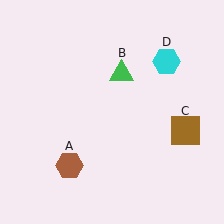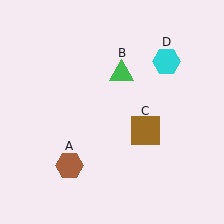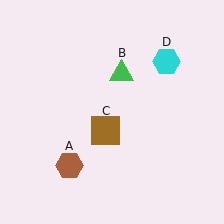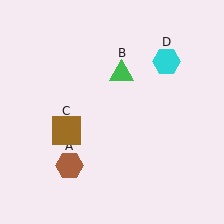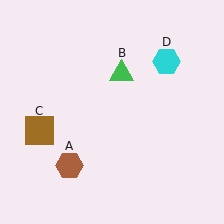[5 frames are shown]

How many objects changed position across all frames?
1 object changed position: brown square (object C).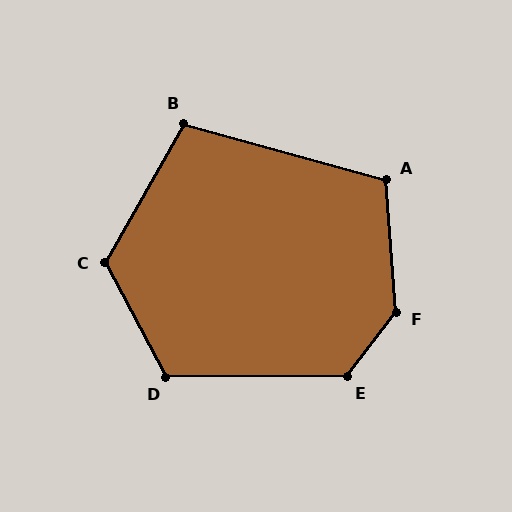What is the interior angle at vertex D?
Approximately 118 degrees (obtuse).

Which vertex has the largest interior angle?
F, at approximately 138 degrees.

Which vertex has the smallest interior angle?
B, at approximately 104 degrees.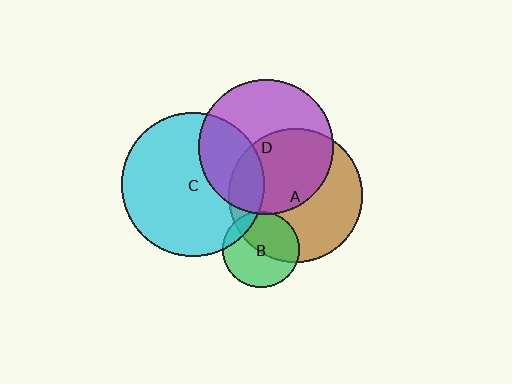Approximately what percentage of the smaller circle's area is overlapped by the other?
Approximately 15%.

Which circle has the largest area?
Circle C (cyan).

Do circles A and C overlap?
Yes.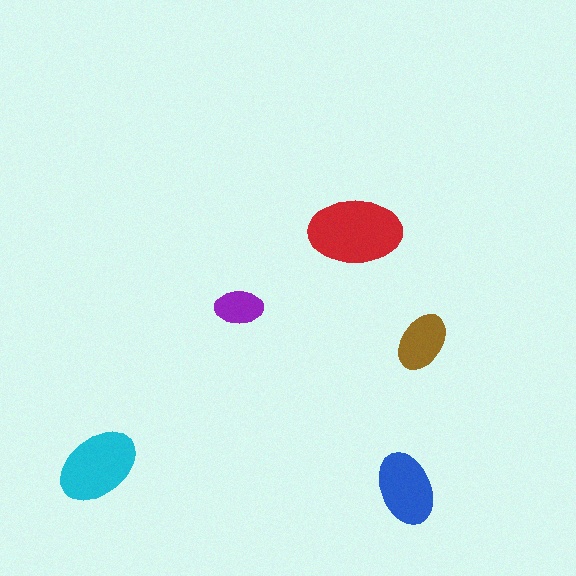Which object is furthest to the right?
The brown ellipse is rightmost.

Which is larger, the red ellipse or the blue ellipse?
The red one.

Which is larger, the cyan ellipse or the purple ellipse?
The cyan one.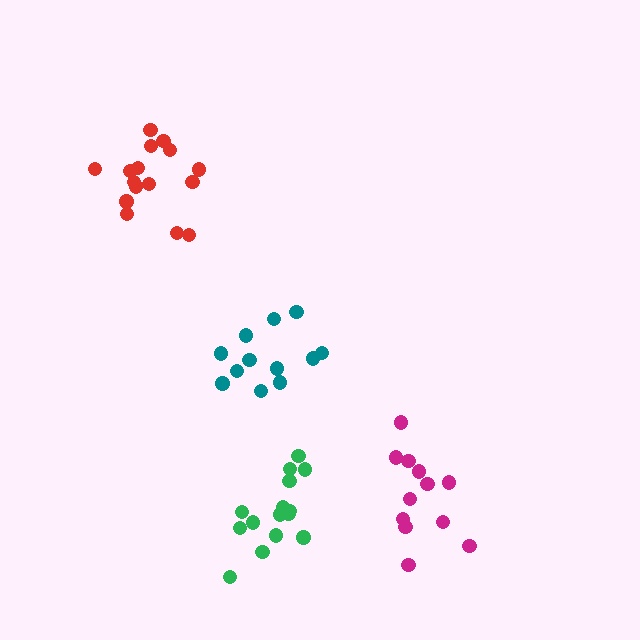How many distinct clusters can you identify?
There are 4 distinct clusters.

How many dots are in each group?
Group 1: 12 dots, Group 2: 15 dots, Group 3: 16 dots, Group 4: 12 dots (55 total).